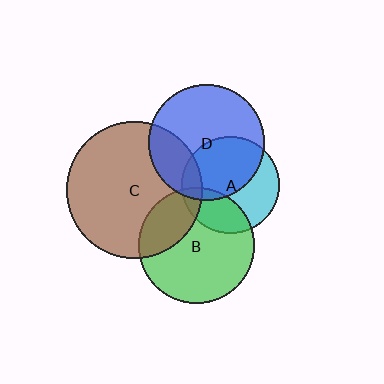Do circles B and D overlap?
Yes.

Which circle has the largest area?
Circle C (brown).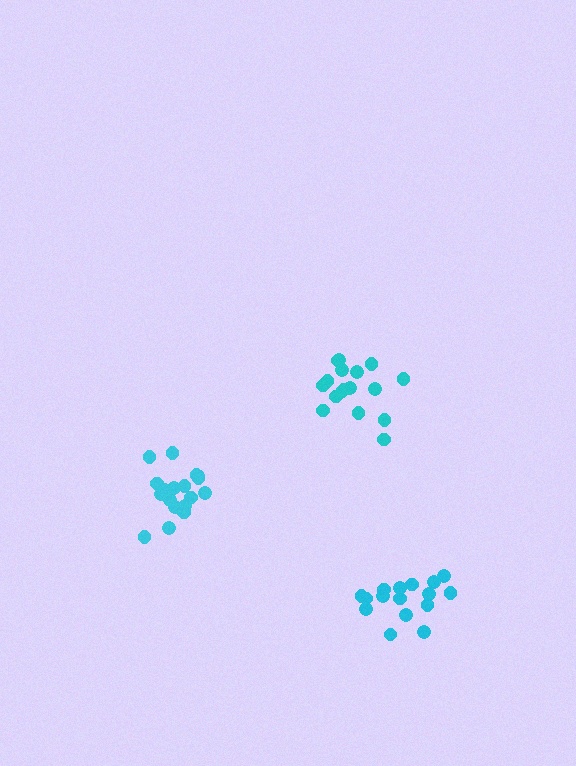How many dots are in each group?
Group 1: 16 dots, Group 2: 17 dots, Group 3: 18 dots (51 total).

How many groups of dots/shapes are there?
There are 3 groups.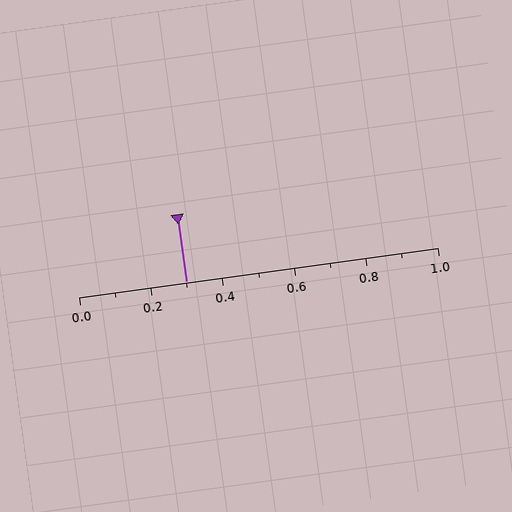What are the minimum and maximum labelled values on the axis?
The axis runs from 0.0 to 1.0.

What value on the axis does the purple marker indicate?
The marker indicates approximately 0.3.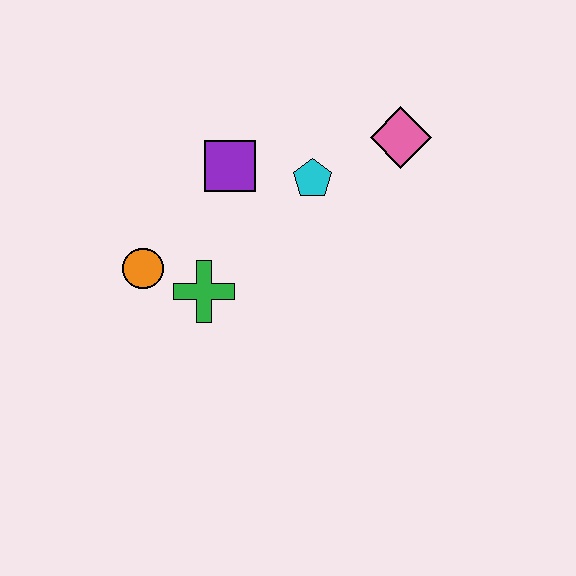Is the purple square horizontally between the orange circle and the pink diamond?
Yes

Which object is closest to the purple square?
The cyan pentagon is closest to the purple square.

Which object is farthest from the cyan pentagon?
The orange circle is farthest from the cyan pentagon.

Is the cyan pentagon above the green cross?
Yes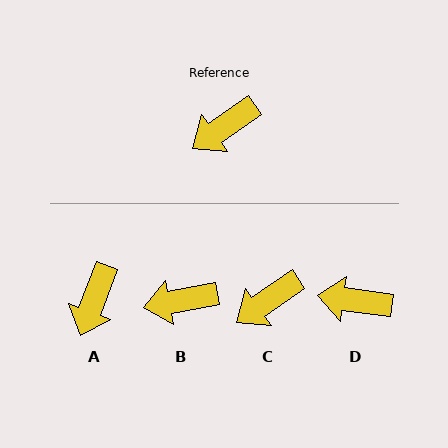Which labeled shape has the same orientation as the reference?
C.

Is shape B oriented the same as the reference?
No, it is off by about 24 degrees.